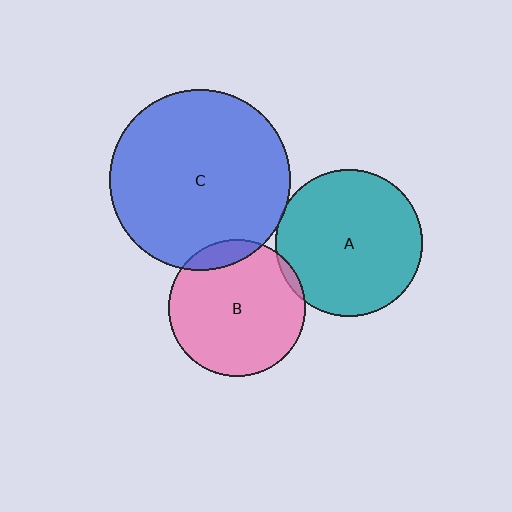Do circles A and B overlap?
Yes.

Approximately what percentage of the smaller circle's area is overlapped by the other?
Approximately 5%.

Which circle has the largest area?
Circle C (blue).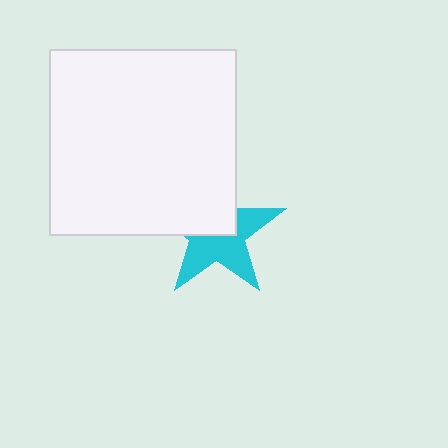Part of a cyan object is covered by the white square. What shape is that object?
It is a star.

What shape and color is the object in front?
The object in front is a white square.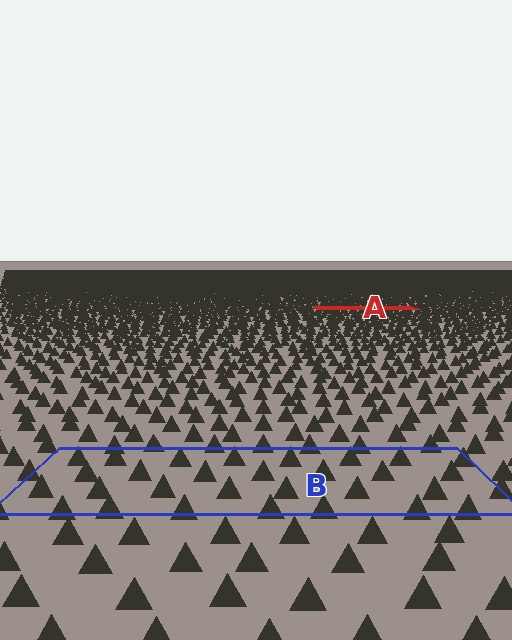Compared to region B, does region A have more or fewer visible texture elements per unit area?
Region A has more texture elements per unit area — they are packed more densely because it is farther away.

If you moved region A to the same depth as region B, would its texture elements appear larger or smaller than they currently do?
They would appear larger. At a closer depth, the same texture elements are projected at a bigger on-screen size.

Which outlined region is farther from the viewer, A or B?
Region A is farther from the viewer — the texture elements inside it appear smaller and more densely packed.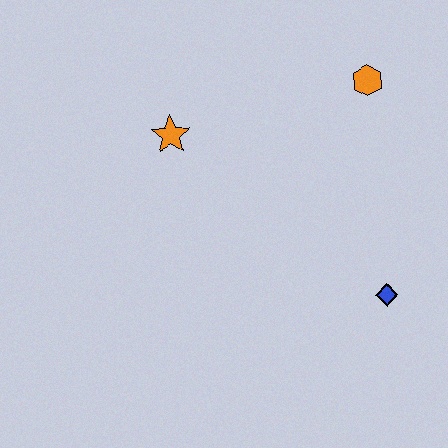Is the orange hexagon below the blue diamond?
No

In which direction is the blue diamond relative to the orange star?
The blue diamond is to the right of the orange star.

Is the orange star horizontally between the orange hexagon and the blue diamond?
No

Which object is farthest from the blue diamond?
The orange star is farthest from the blue diamond.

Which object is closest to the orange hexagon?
The orange star is closest to the orange hexagon.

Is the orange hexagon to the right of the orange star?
Yes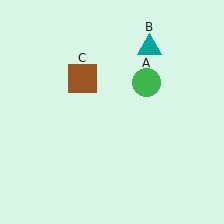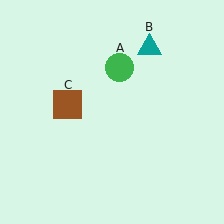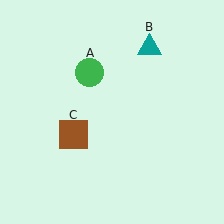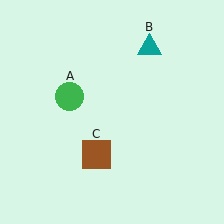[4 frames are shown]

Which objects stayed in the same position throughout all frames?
Teal triangle (object B) remained stationary.